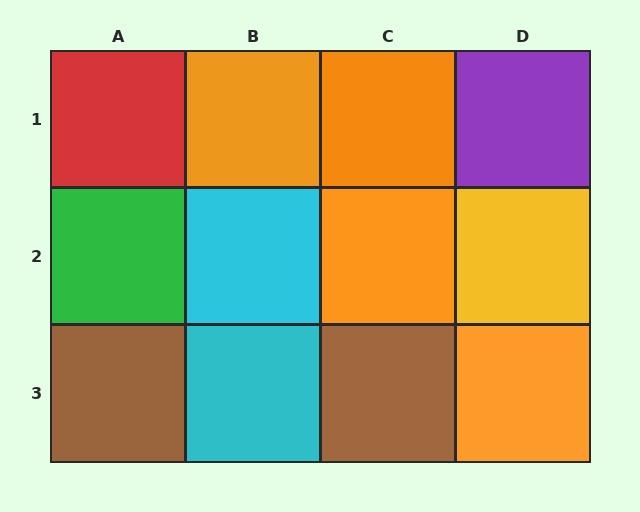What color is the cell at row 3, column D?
Orange.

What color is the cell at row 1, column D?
Purple.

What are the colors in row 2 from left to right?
Green, cyan, orange, yellow.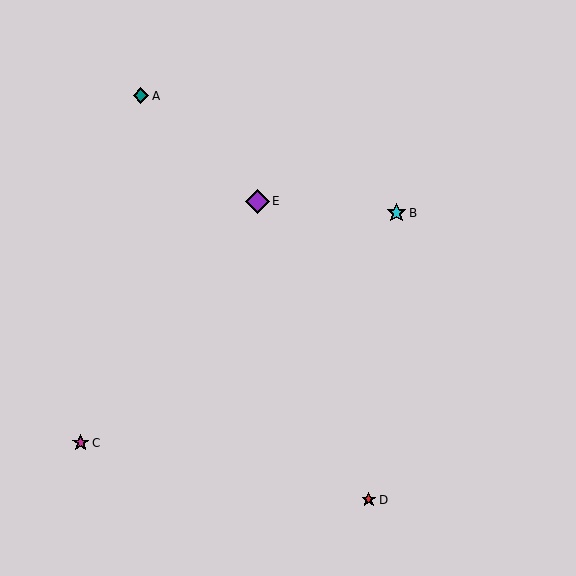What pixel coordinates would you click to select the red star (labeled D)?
Click at (369, 500) to select the red star D.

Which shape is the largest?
The purple diamond (labeled E) is the largest.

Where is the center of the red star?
The center of the red star is at (369, 500).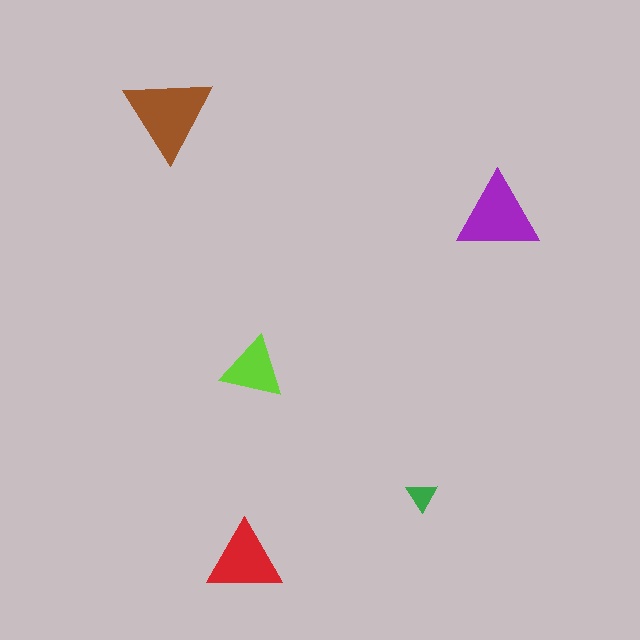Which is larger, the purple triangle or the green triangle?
The purple one.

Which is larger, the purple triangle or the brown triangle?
The brown one.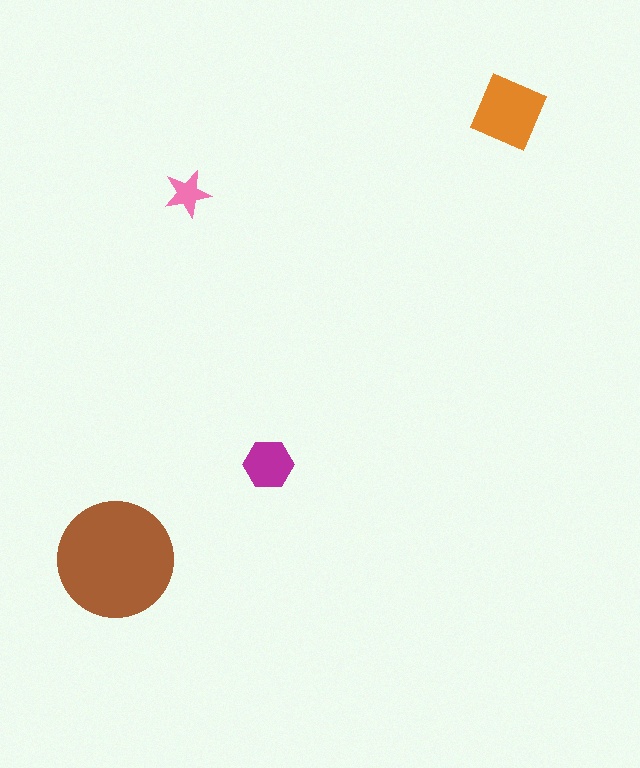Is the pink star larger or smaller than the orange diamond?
Smaller.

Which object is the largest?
The brown circle.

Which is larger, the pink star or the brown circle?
The brown circle.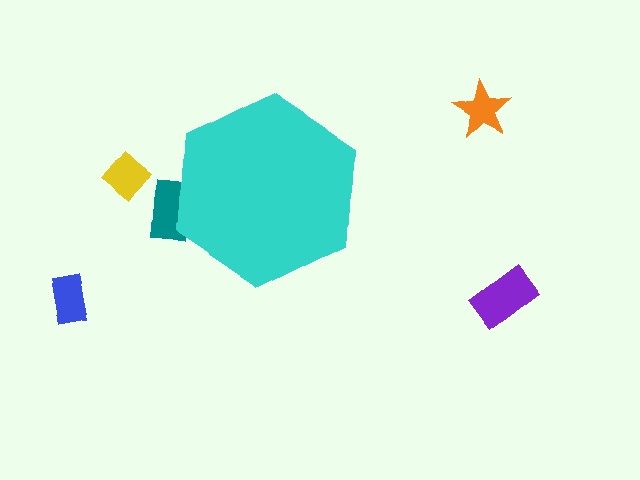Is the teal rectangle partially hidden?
Yes, the teal rectangle is partially hidden behind the cyan hexagon.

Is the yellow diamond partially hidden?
No, the yellow diamond is fully visible.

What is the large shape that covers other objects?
A cyan hexagon.